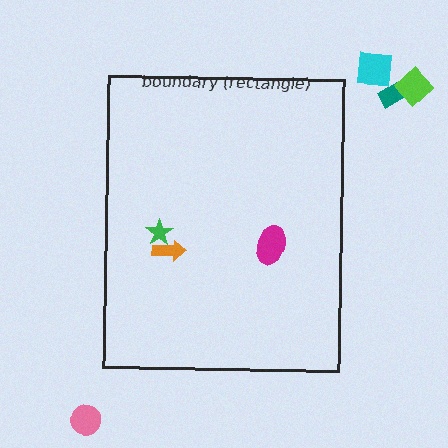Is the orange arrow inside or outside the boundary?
Inside.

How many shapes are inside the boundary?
3 inside, 4 outside.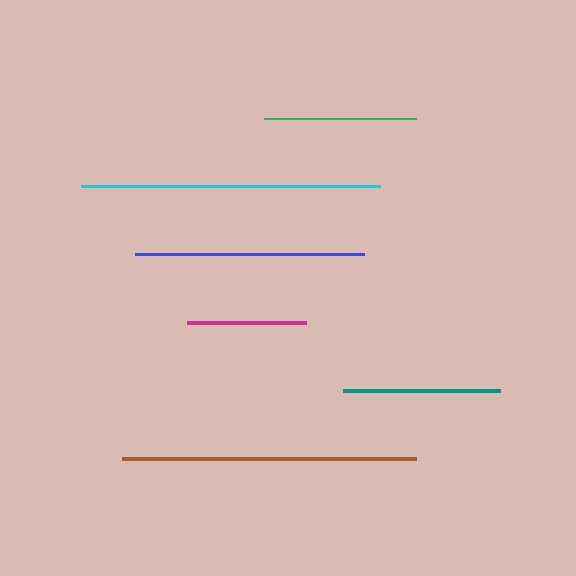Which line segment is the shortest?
The magenta line is the shortest at approximately 119 pixels.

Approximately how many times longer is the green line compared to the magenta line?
The green line is approximately 1.3 times the length of the magenta line.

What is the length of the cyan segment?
The cyan segment is approximately 299 pixels long.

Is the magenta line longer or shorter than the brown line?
The brown line is longer than the magenta line.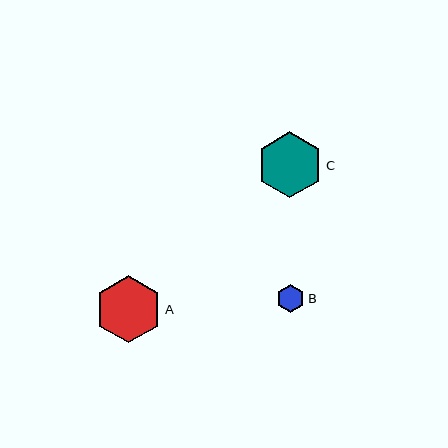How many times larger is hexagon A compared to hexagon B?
Hexagon A is approximately 2.4 times the size of hexagon B.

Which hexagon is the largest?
Hexagon A is the largest with a size of approximately 67 pixels.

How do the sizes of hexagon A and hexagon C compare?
Hexagon A and hexagon C are approximately the same size.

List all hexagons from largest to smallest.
From largest to smallest: A, C, B.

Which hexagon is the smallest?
Hexagon B is the smallest with a size of approximately 28 pixels.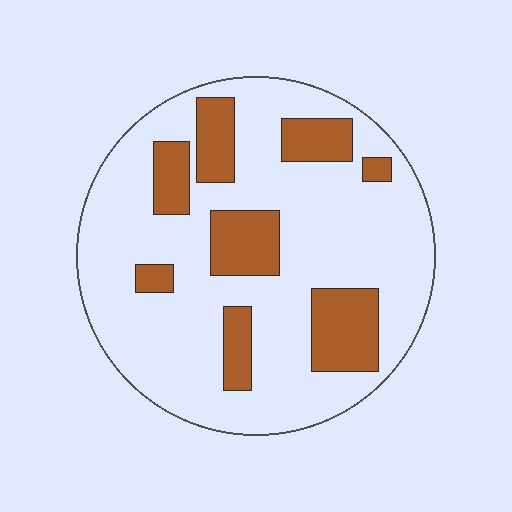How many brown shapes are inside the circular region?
8.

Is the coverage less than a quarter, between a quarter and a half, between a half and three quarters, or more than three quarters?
Less than a quarter.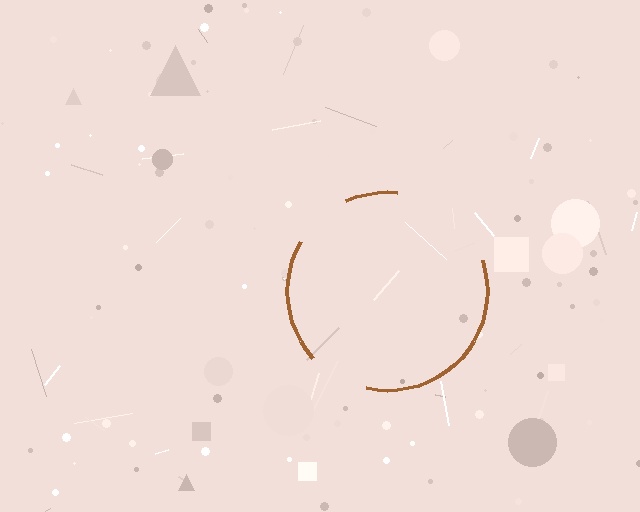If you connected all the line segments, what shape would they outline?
They would outline a circle.